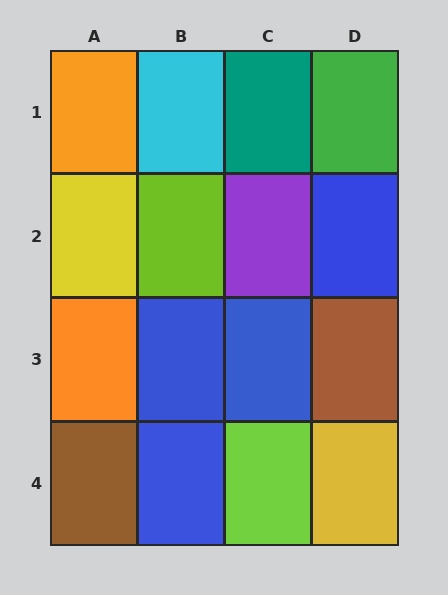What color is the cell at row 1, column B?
Cyan.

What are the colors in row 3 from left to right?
Orange, blue, blue, brown.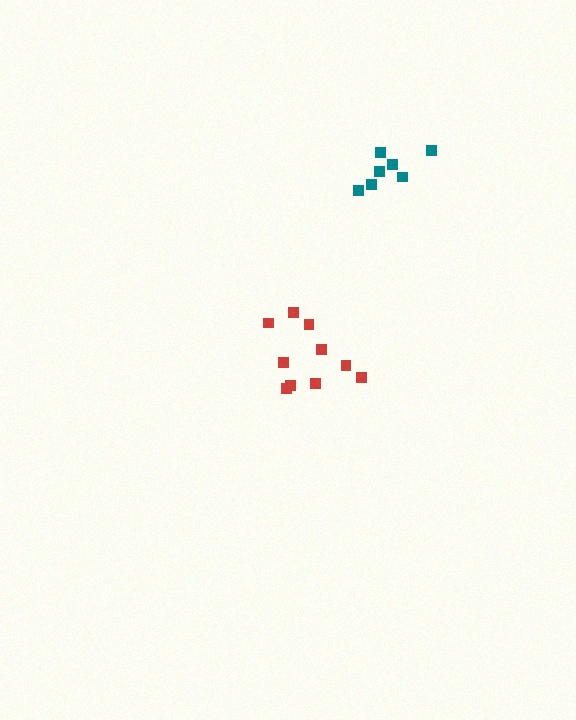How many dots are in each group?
Group 1: 10 dots, Group 2: 7 dots (17 total).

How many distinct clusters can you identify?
There are 2 distinct clusters.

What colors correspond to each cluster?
The clusters are colored: red, teal.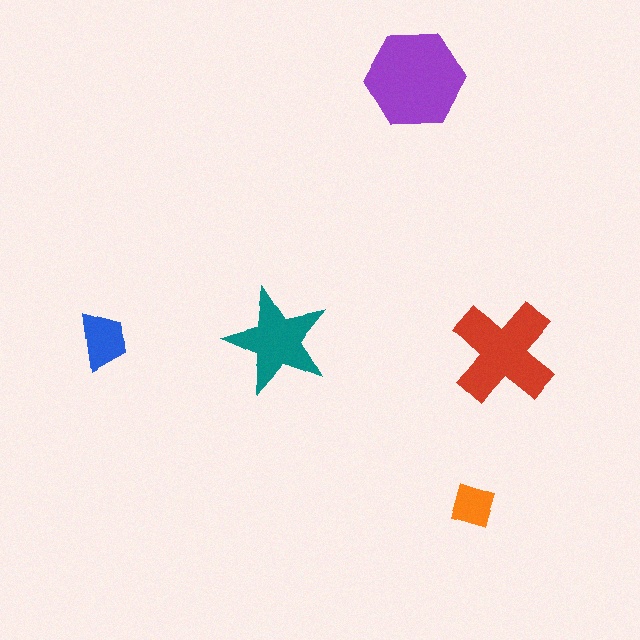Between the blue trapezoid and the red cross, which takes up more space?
The red cross.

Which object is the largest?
The purple hexagon.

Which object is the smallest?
The orange diamond.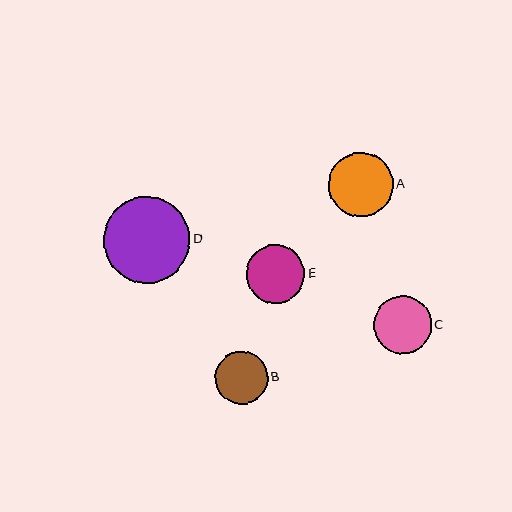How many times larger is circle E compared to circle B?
Circle E is approximately 1.1 times the size of circle B.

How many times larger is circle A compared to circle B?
Circle A is approximately 1.2 times the size of circle B.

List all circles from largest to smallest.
From largest to smallest: D, A, E, C, B.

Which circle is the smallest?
Circle B is the smallest with a size of approximately 53 pixels.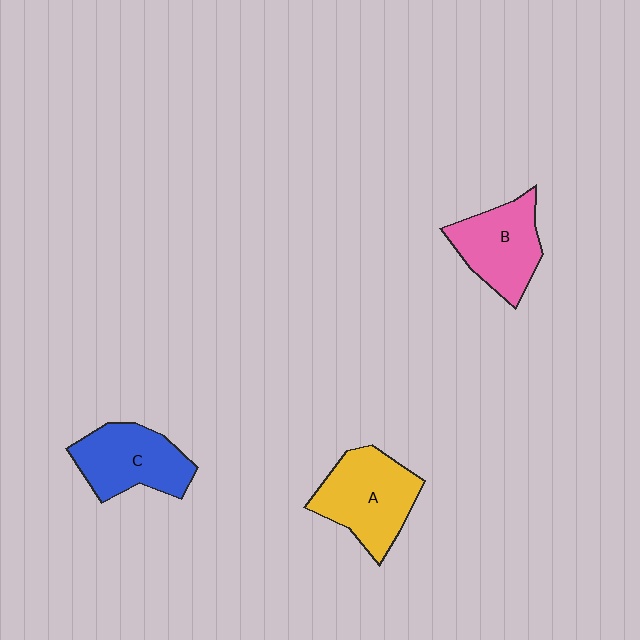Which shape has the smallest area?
Shape B (pink).